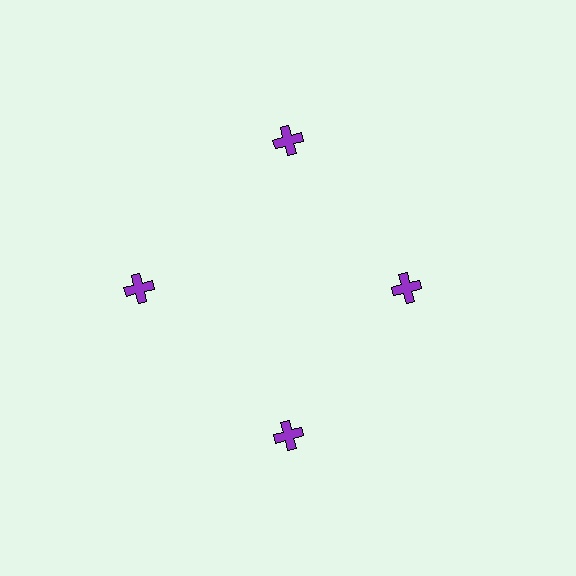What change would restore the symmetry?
The symmetry would be restored by moving it outward, back onto the ring so that all 4 crosses sit at equal angles and equal distance from the center.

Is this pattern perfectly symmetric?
No. The 4 purple crosses are arranged in a ring, but one element near the 3 o'clock position is pulled inward toward the center, breaking the 4-fold rotational symmetry.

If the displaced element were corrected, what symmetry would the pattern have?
It would have 4-fold rotational symmetry — the pattern would map onto itself every 90 degrees.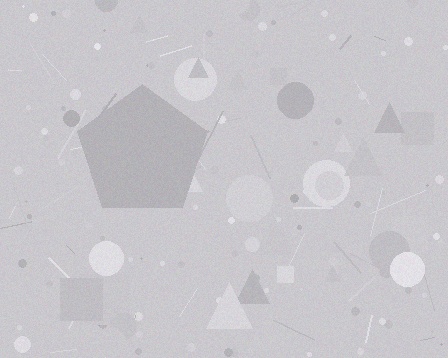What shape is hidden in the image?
A pentagon is hidden in the image.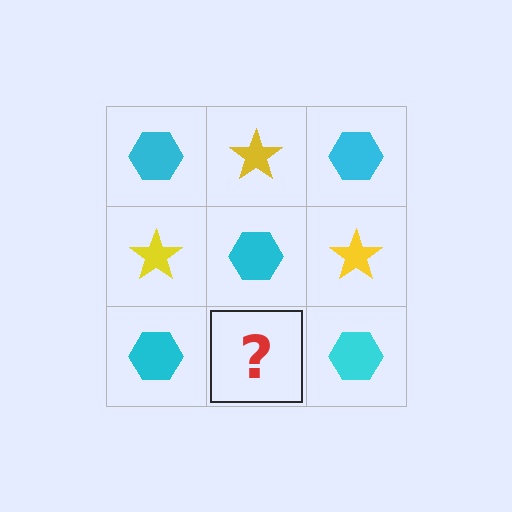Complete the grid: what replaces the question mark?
The question mark should be replaced with a yellow star.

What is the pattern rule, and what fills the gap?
The rule is that it alternates cyan hexagon and yellow star in a checkerboard pattern. The gap should be filled with a yellow star.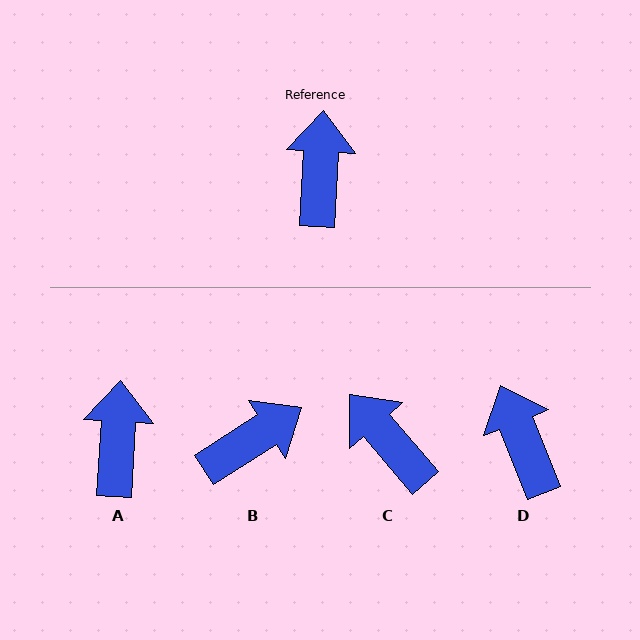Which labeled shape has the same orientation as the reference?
A.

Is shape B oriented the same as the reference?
No, it is off by about 54 degrees.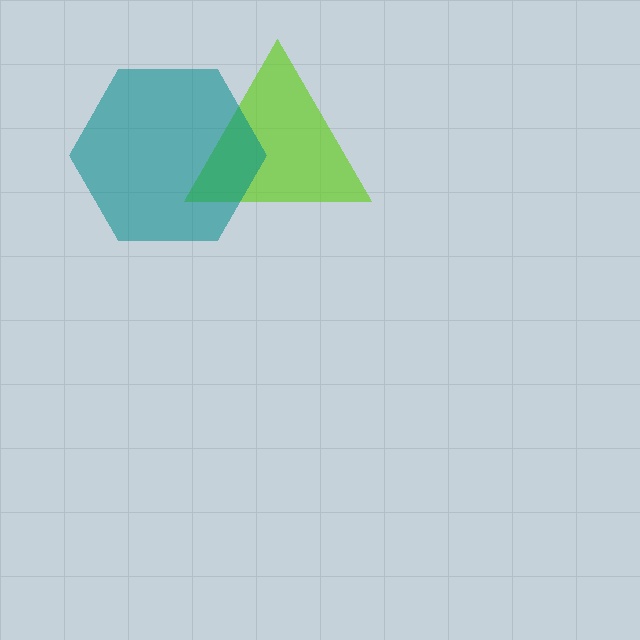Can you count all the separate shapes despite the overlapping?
Yes, there are 2 separate shapes.